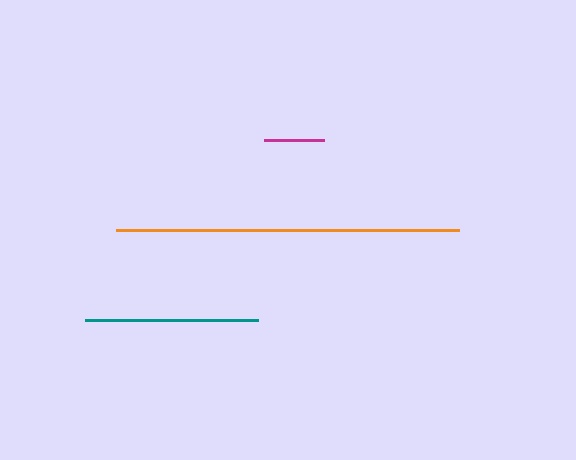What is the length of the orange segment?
The orange segment is approximately 343 pixels long.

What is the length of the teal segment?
The teal segment is approximately 174 pixels long.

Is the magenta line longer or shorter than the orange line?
The orange line is longer than the magenta line.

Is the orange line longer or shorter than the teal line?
The orange line is longer than the teal line.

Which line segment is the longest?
The orange line is the longest at approximately 343 pixels.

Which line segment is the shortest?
The magenta line is the shortest at approximately 60 pixels.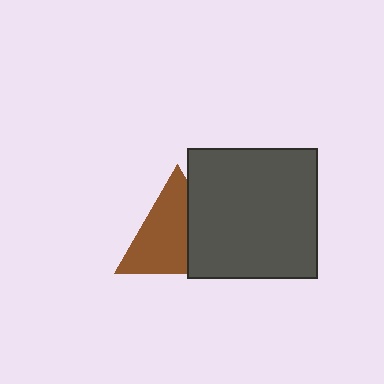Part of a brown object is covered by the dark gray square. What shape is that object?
It is a triangle.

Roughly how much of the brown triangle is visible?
About half of it is visible (roughly 65%).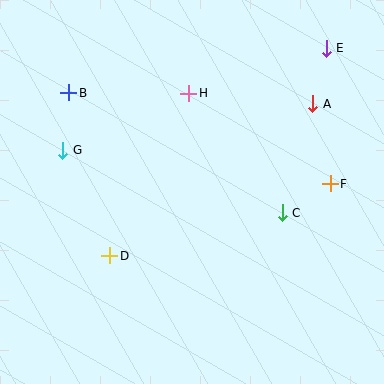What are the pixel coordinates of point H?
Point H is at (189, 93).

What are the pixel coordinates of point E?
Point E is at (326, 48).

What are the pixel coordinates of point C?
Point C is at (282, 213).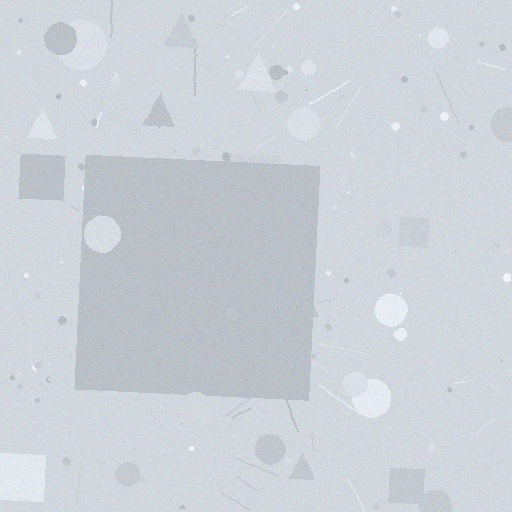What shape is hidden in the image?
A square is hidden in the image.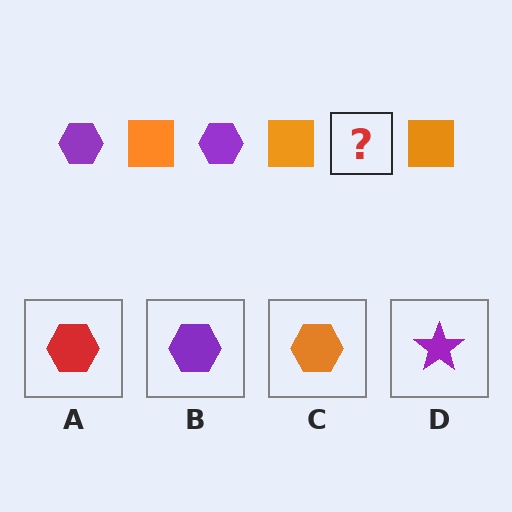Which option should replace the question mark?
Option B.